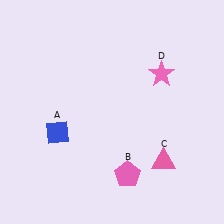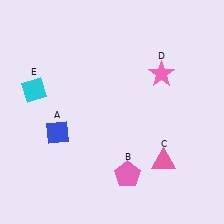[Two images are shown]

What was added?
A cyan diamond (E) was added in Image 2.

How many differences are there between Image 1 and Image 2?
There is 1 difference between the two images.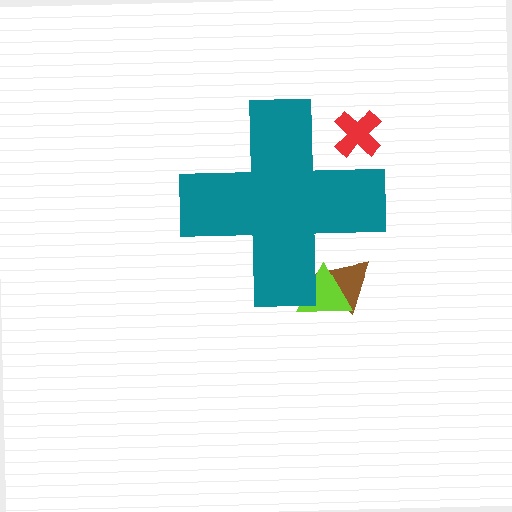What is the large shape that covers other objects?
A teal cross.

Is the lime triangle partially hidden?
Yes, the lime triangle is partially hidden behind the teal cross.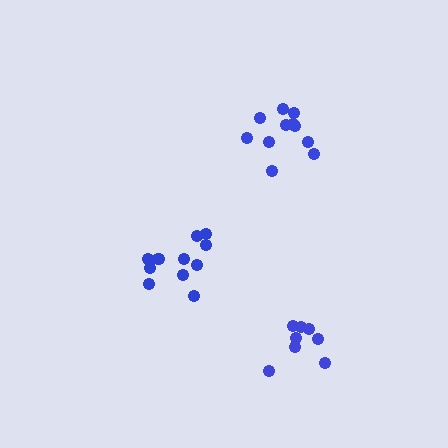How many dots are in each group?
Group 1: 11 dots, Group 2: 11 dots, Group 3: 8 dots (30 total).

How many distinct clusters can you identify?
There are 3 distinct clusters.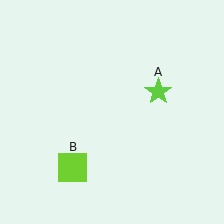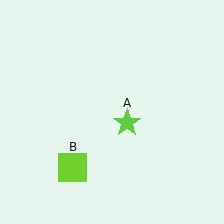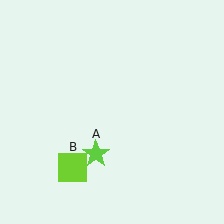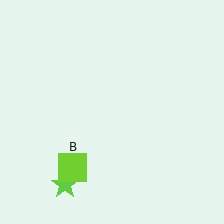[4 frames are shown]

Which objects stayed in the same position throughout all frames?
Lime square (object B) remained stationary.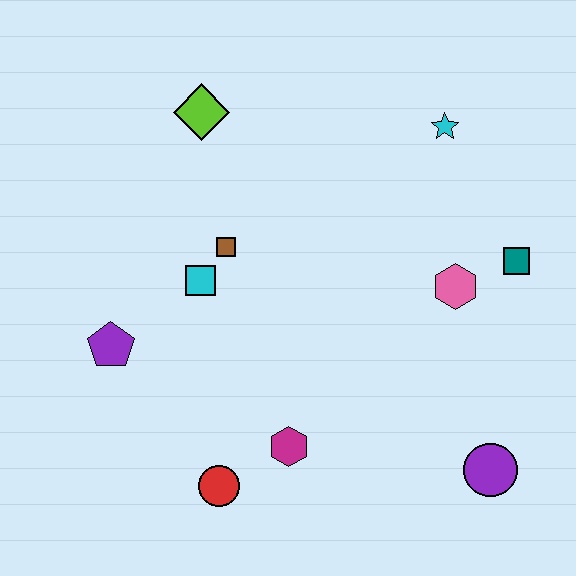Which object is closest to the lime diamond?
The brown square is closest to the lime diamond.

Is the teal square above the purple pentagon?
Yes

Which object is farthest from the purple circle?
The lime diamond is farthest from the purple circle.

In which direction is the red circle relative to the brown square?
The red circle is below the brown square.